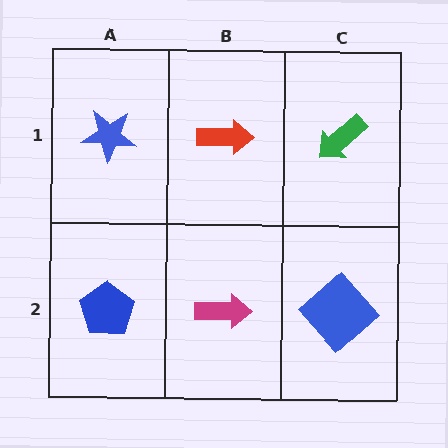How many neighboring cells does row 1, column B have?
3.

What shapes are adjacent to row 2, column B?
A red arrow (row 1, column B), a blue pentagon (row 2, column A), a blue diamond (row 2, column C).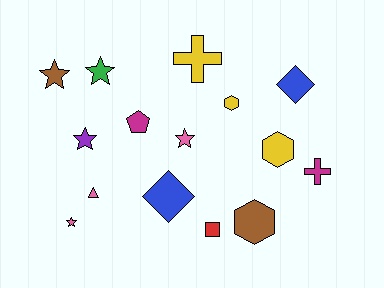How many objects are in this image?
There are 15 objects.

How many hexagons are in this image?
There are 3 hexagons.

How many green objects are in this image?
There is 1 green object.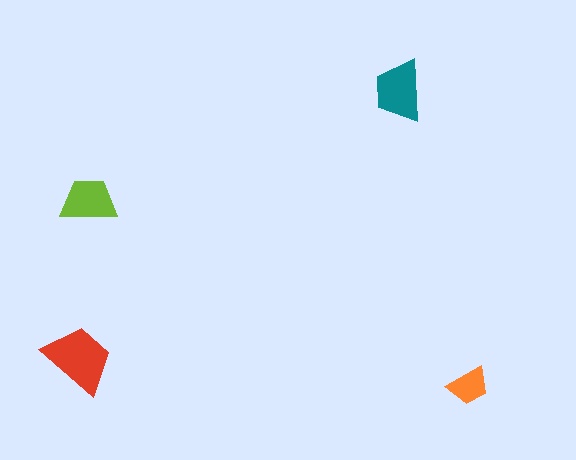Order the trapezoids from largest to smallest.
the red one, the teal one, the lime one, the orange one.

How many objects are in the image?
There are 4 objects in the image.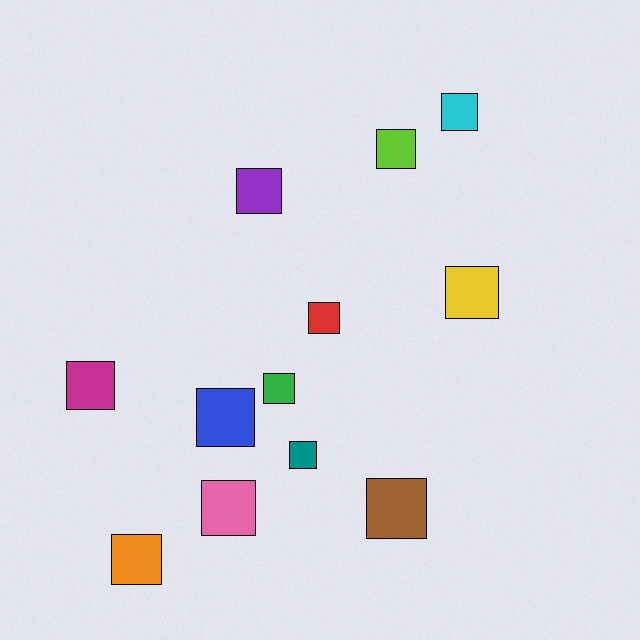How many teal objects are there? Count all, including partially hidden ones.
There is 1 teal object.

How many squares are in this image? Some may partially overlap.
There are 12 squares.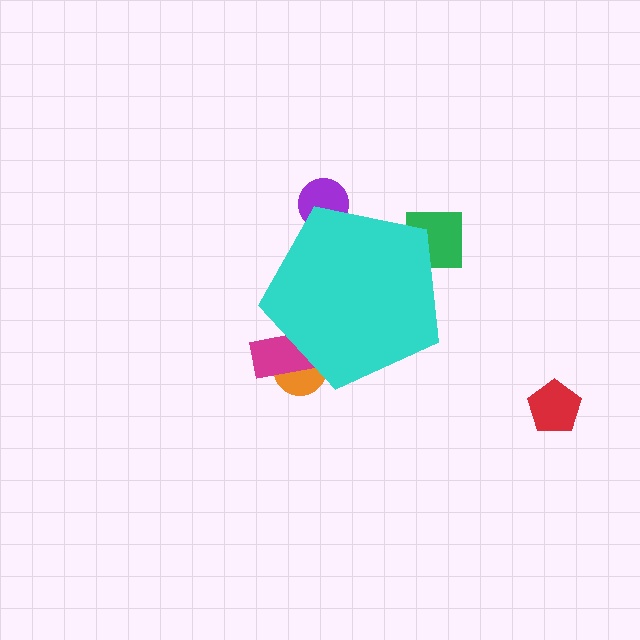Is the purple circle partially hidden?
Yes, the purple circle is partially hidden behind the cyan pentagon.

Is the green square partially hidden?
Yes, the green square is partially hidden behind the cyan pentagon.